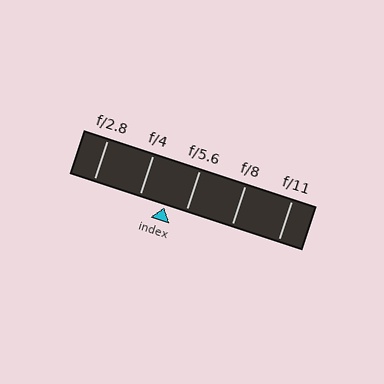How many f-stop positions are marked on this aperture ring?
There are 5 f-stop positions marked.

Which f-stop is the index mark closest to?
The index mark is closest to f/5.6.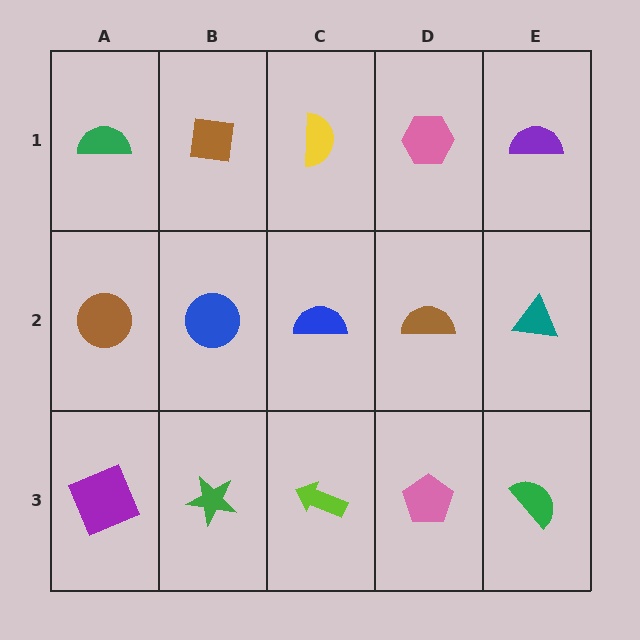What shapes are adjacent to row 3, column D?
A brown semicircle (row 2, column D), a lime arrow (row 3, column C), a green semicircle (row 3, column E).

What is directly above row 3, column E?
A teal triangle.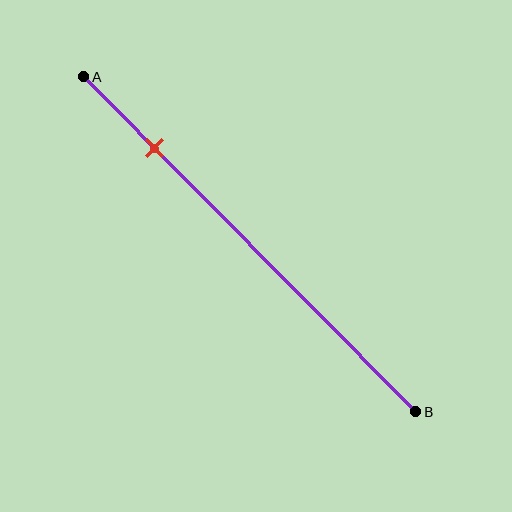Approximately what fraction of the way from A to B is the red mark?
The red mark is approximately 20% of the way from A to B.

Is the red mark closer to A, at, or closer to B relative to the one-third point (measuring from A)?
The red mark is closer to point A than the one-third point of segment AB.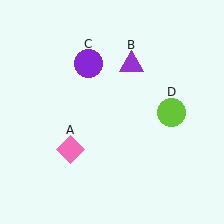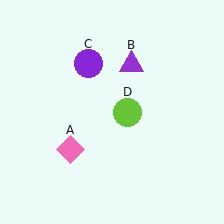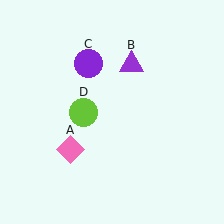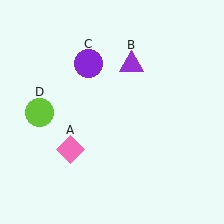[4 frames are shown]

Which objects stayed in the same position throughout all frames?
Pink diamond (object A) and purple triangle (object B) and purple circle (object C) remained stationary.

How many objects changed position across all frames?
1 object changed position: lime circle (object D).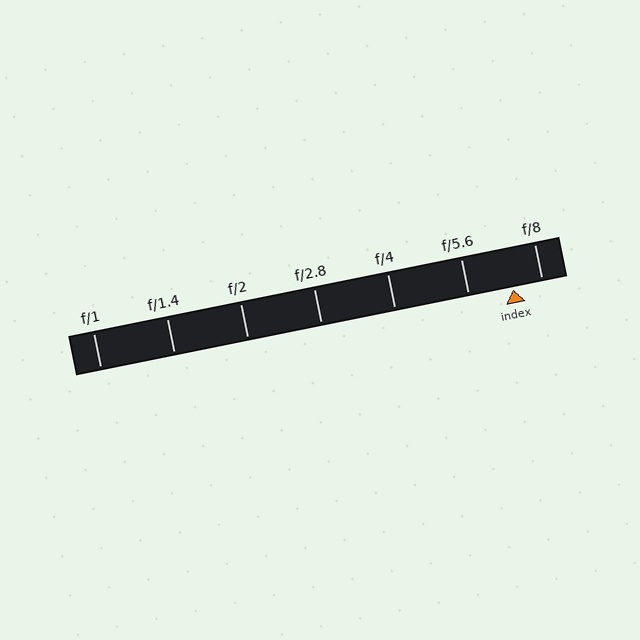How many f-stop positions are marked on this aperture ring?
There are 7 f-stop positions marked.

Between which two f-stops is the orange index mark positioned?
The index mark is between f/5.6 and f/8.